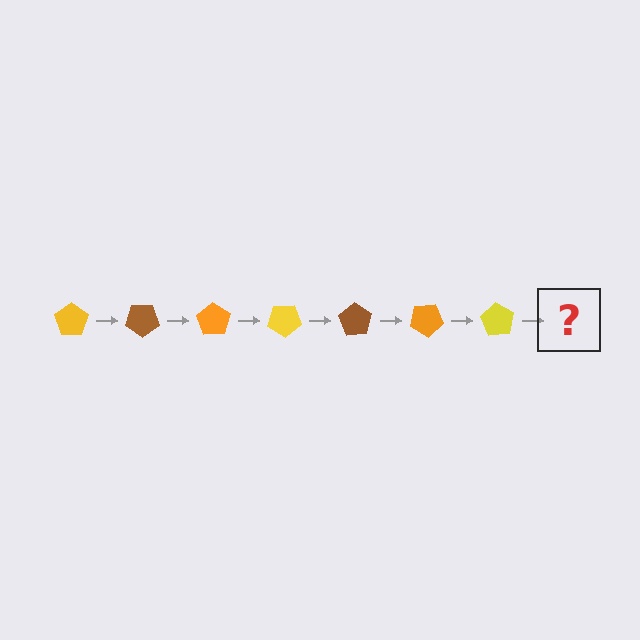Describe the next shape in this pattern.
It should be a brown pentagon, rotated 245 degrees from the start.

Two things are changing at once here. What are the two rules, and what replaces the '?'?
The two rules are that it rotates 35 degrees each step and the color cycles through yellow, brown, and orange. The '?' should be a brown pentagon, rotated 245 degrees from the start.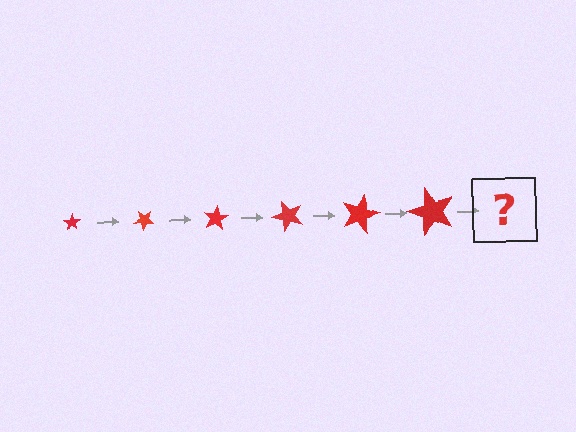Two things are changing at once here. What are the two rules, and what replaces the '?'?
The two rules are that the star grows larger each step and it rotates 40 degrees each step. The '?' should be a star, larger than the previous one and rotated 240 degrees from the start.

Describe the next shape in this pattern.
It should be a star, larger than the previous one and rotated 240 degrees from the start.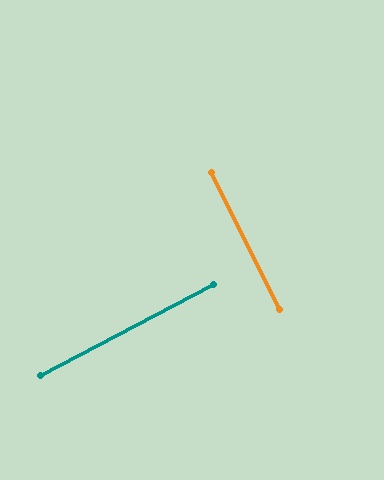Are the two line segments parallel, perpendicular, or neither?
Perpendicular — they meet at approximately 89°.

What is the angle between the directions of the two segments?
Approximately 89 degrees.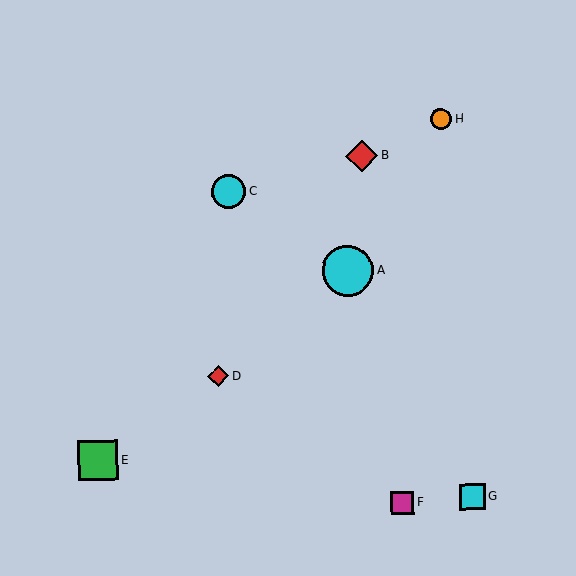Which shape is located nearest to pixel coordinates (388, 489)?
The magenta square (labeled F) at (403, 503) is nearest to that location.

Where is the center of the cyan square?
The center of the cyan square is at (473, 497).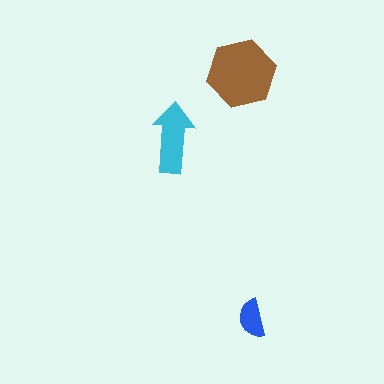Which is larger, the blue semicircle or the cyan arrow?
The cyan arrow.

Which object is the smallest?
The blue semicircle.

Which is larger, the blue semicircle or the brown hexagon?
The brown hexagon.